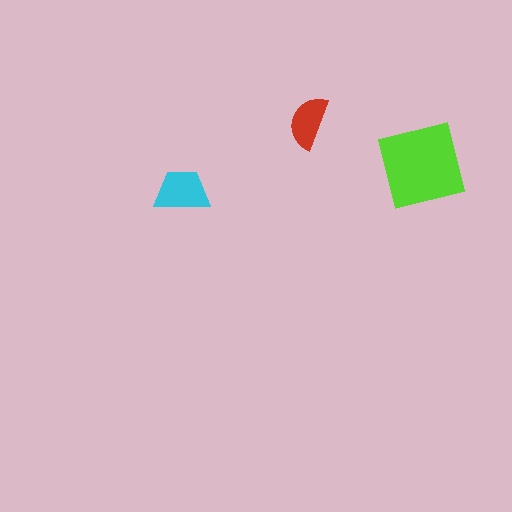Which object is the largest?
The lime square.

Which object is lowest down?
The cyan trapezoid is bottommost.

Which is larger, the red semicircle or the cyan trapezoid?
The cyan trapezoid.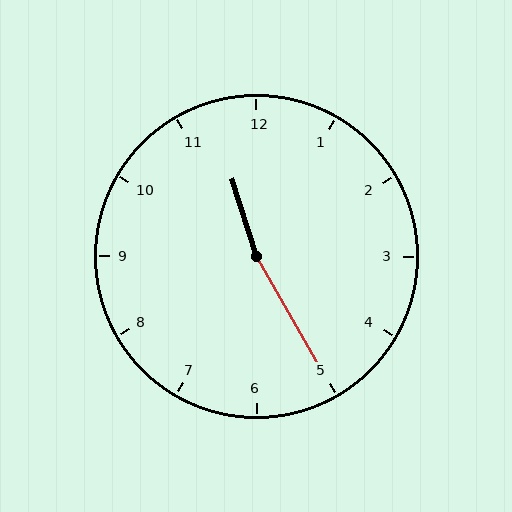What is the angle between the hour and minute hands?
Approximately 168 degrees.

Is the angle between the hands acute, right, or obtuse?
It is obtuse.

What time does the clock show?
11:25.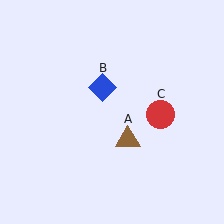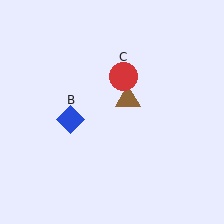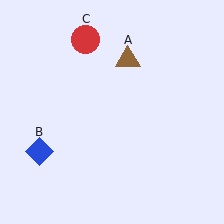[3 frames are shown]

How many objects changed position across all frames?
3 objects changed position: brown triangle (object A), blue diamond (object B), red circle (object C).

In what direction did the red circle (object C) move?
The red circle (object C) moved up and to the left.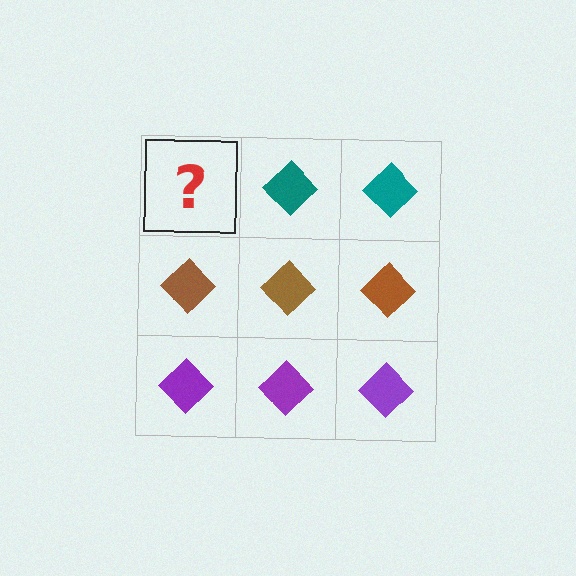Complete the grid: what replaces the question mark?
The question mark should be replaced with a teal diamond.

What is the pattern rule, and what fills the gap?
The rule is that each row has a consistent color. The gap should be filled with a teal diamond.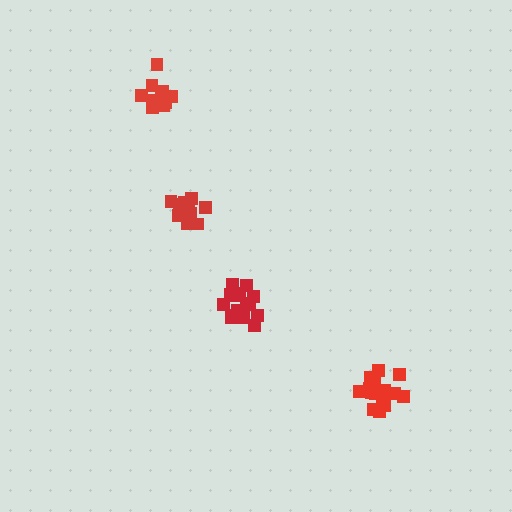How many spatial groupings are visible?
There are 4 spatial groupings.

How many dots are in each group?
Group 1: 16 dots, Group 2: 17 dots, Group 3: 11 dots, Group 4: 14 dots (58 total).